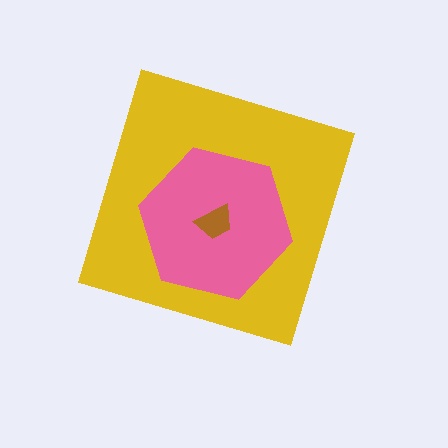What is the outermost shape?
The yellow diamond.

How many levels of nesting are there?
3.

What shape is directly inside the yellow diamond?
The pink hexagon.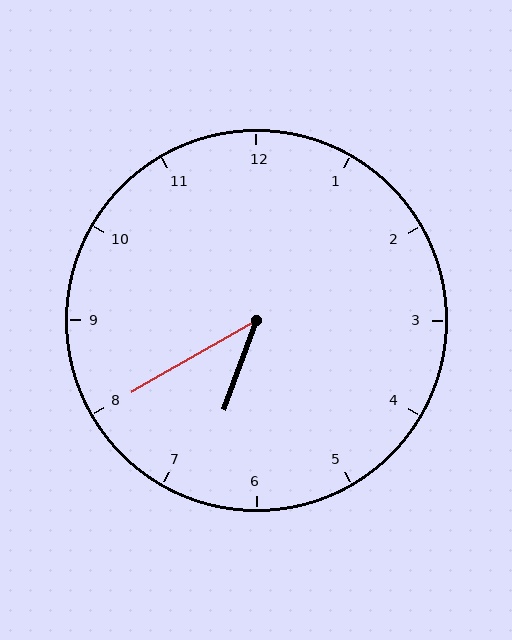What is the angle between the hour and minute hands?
Approximately 40 degrees.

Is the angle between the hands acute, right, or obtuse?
It is acute.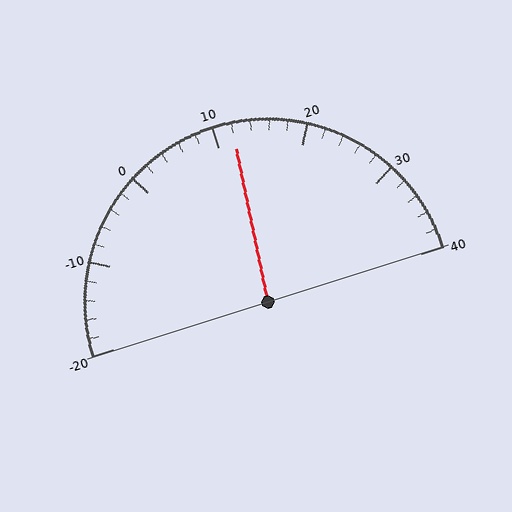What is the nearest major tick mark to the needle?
The nearest major tick mark is 10.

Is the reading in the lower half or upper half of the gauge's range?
The reading is in the upper half of the range (-20 to 40).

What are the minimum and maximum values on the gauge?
The gauge ranges from -20 to 40.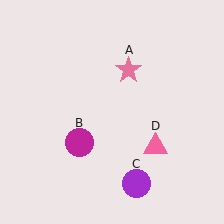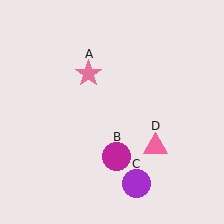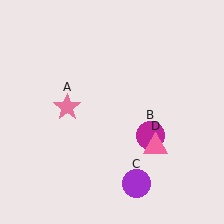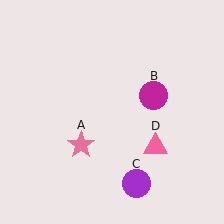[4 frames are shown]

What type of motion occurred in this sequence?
The pink star (object A), magenta circle (object B) rotated counterclockwise around the center of the scene.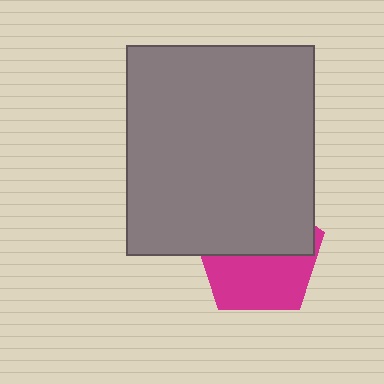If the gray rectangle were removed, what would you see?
You would see the complete magenta pentagon.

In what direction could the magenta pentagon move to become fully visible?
The magenta pentagon could move down. That would shift it out from behind the gray rectangle entirely.